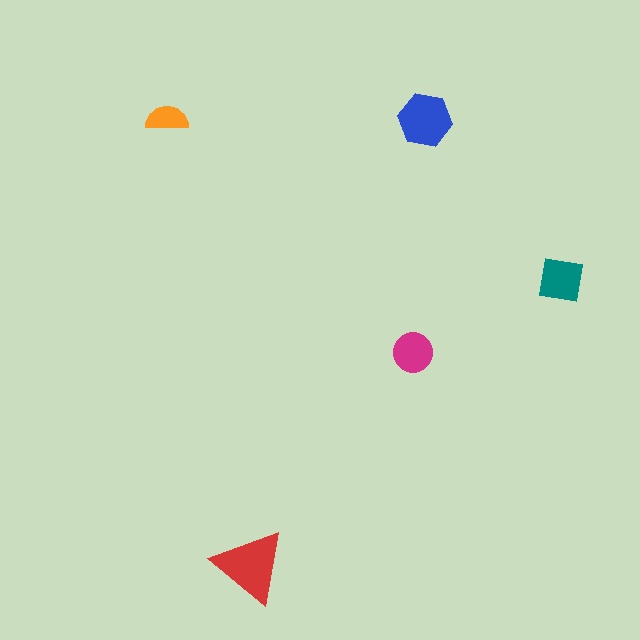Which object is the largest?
The red triangle.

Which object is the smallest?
The orange semicircle.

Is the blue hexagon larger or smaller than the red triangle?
Smaller.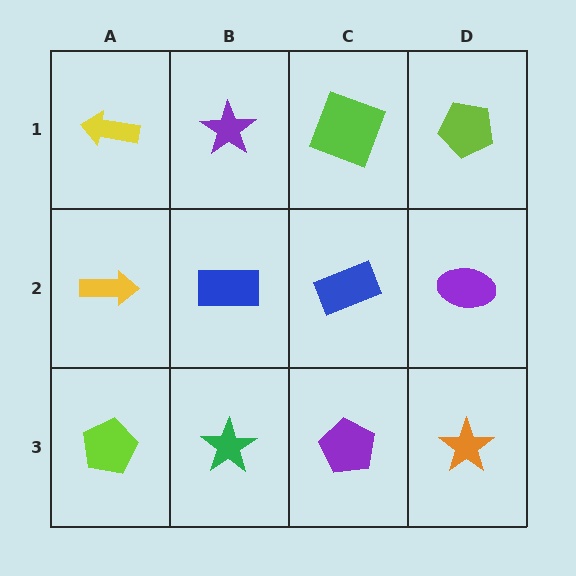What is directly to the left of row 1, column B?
A yellow arrow.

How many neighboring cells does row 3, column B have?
3.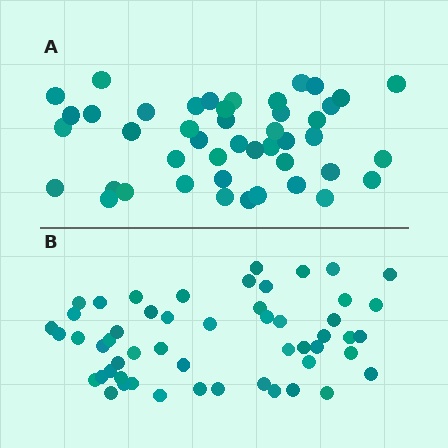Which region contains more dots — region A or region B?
Region B (the bottom region) has more dots.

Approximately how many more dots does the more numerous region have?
Region B has roughly 8 or so more dots than region A.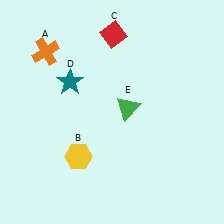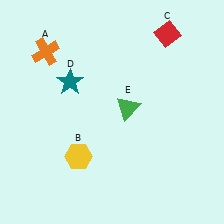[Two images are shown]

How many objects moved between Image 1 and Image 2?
1 object moved between the two images.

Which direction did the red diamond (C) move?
The red diamond (C) moved right.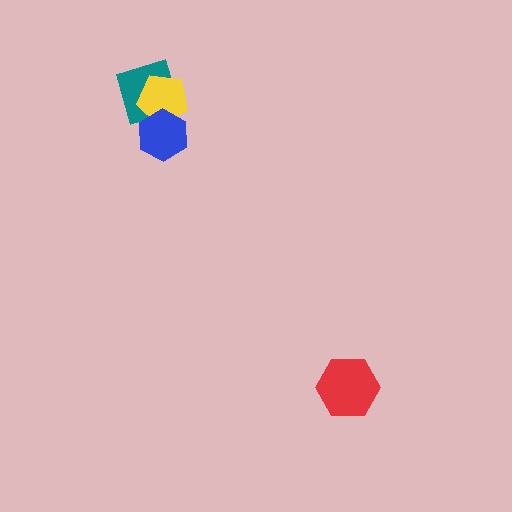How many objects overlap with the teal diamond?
2 objects overlap with the teal diamond.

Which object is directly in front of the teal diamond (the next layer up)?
The yellow pentagon is directly in front of the teal diamond.